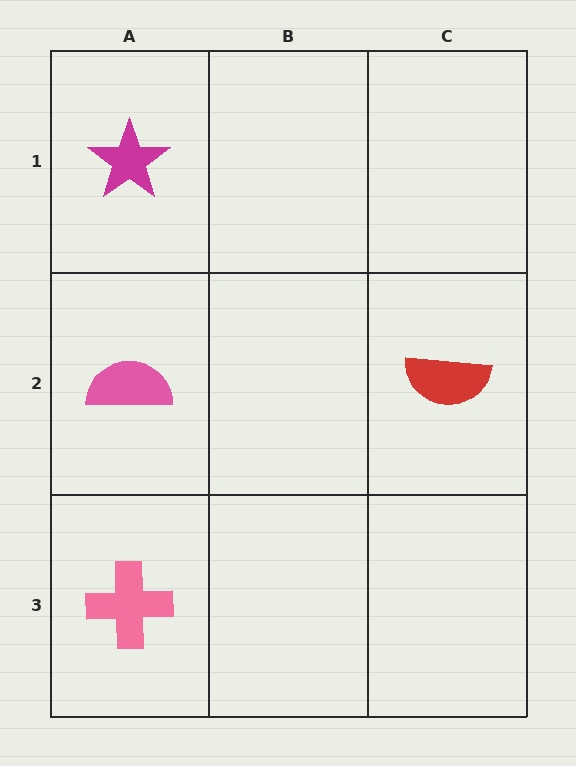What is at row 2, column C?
A red semicircle.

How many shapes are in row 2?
2 shapes.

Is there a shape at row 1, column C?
No, that cell is empty.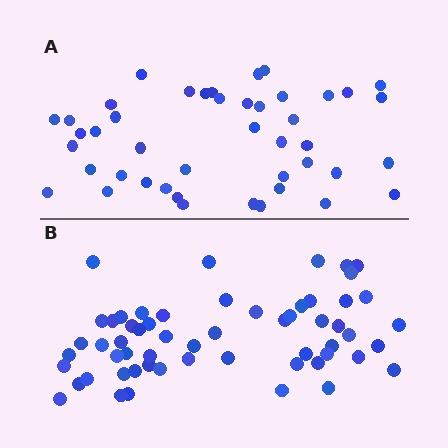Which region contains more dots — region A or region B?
Region B (the bottom region) has more dots.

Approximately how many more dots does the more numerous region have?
Region B has approximately 15 more dots than region A.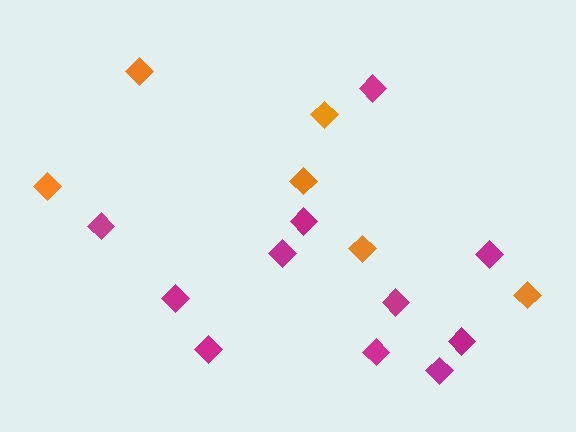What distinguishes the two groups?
There are 2 groups: one group of magenta diamonds (11) and one group of orange diamonds (6).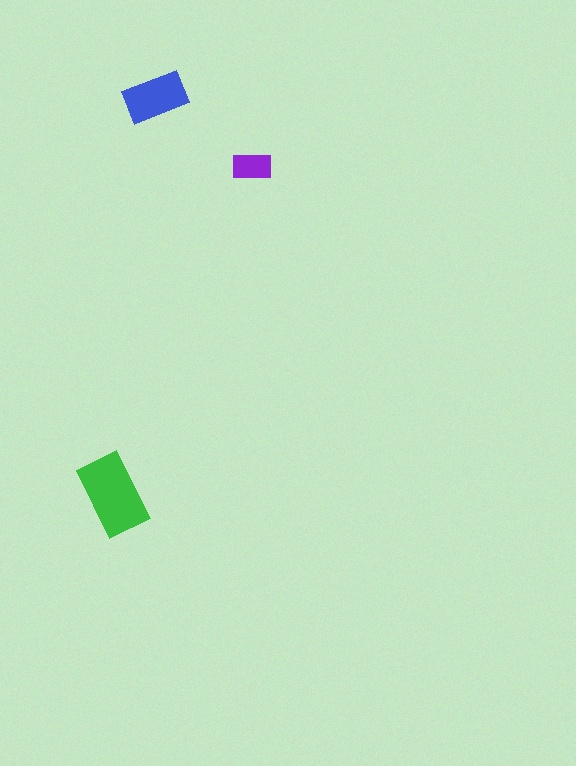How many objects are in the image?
There are 3 objects in the image.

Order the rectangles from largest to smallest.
the green one, the blue one, the purple one.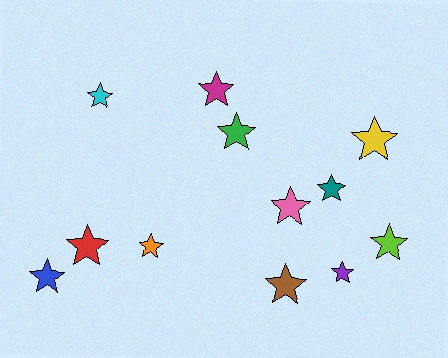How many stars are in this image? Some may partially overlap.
There are 12 stars.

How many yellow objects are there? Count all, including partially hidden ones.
There is 1 yellow object.